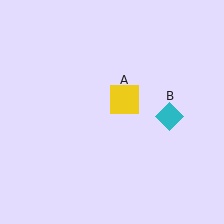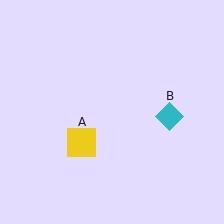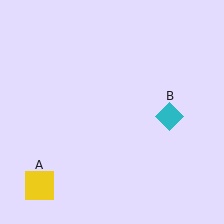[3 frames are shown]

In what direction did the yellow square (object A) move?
The yellow square (object A) moved down and to the left.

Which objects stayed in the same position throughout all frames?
Cyan diamond (object B) remained stationary.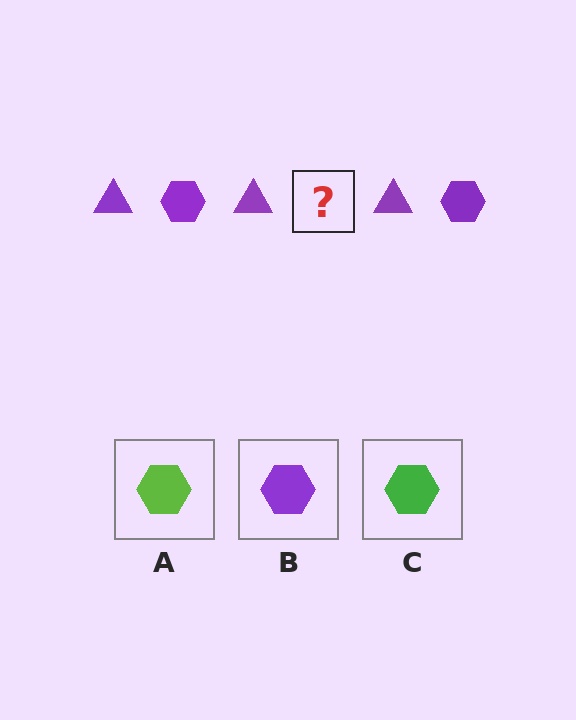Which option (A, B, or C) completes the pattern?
B.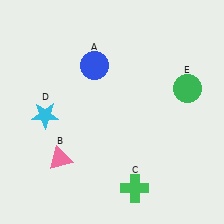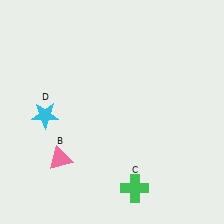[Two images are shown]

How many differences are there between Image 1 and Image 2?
There are 2 differences between the two images.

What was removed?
The green circle (E), the blue circle (A) were removed in Image 2.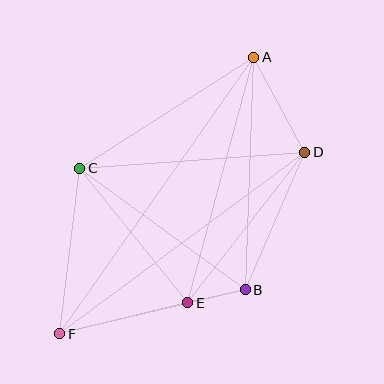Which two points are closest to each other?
Points B and E are closest to each other.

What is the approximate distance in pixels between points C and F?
The distance between C and F is approximately 167 pixels.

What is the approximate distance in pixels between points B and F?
The distance between B and F is approximately 191 pixels.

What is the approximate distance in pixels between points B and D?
The distance between B and D is approximately 150 pixels.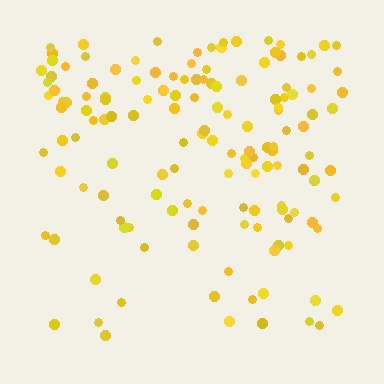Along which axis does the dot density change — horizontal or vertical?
Vertical.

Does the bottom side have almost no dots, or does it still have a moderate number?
Still a moderate number, just noticeably fewer than the top.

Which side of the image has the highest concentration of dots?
The top.